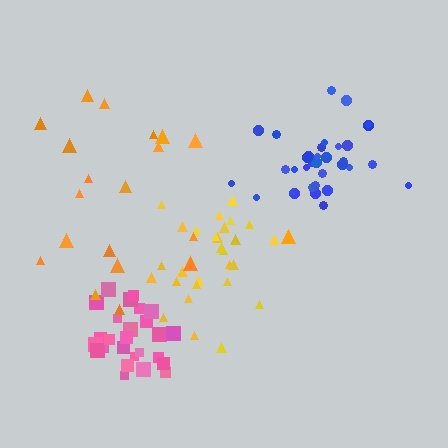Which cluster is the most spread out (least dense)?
Orange.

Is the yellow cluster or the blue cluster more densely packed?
Blue.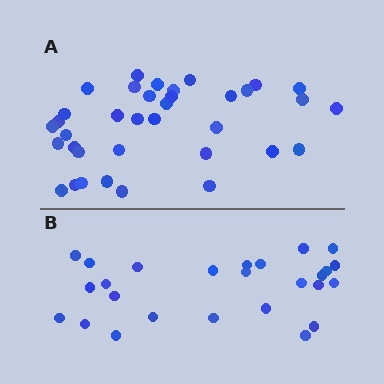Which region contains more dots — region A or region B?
Region A (the top region) has more dots.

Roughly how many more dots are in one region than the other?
Region A has roughly 10 or so more dots than region B.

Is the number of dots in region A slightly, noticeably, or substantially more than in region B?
Region A has noticeably more, but not dramatically so. The ratio is roughly 1.4 to 1.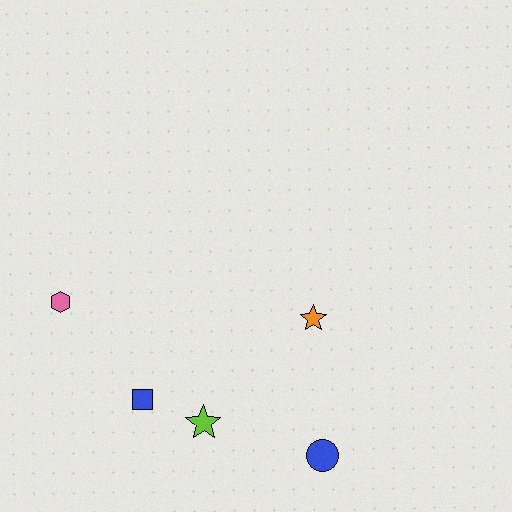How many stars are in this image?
There are 2 stars.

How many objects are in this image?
There are 5 objects.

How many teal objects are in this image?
There are no teal objects.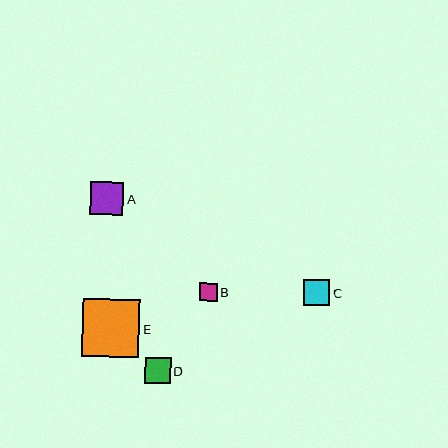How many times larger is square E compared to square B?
Square E is approximately 3.3 times the size of square B.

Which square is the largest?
Square E is the largest with a size of approximately 57 pixels.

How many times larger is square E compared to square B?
Square E is approximately 3.3 times the size of square B.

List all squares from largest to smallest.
From largest to smallest: E, A, C, D, B.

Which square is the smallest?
Square B is the smallest with a size of approximately 18 pixels.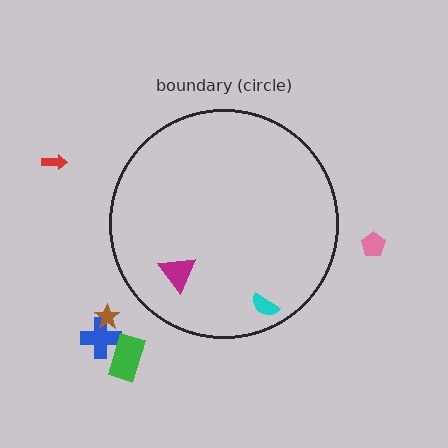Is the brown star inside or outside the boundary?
Outside.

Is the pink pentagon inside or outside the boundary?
Outside.